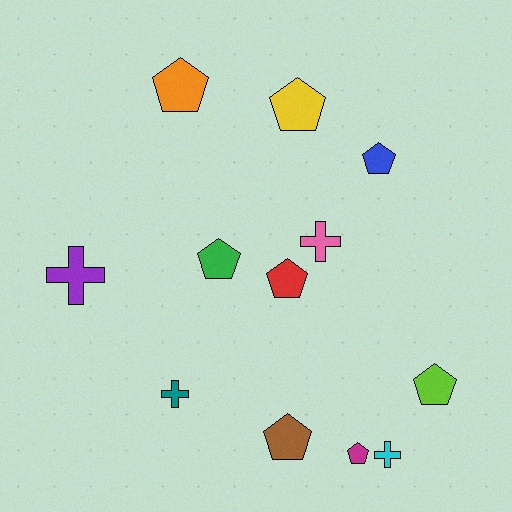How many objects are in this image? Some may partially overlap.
There are 12 objects.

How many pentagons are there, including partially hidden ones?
There are 8 pentagons.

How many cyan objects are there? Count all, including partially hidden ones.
There is 1 cyan object.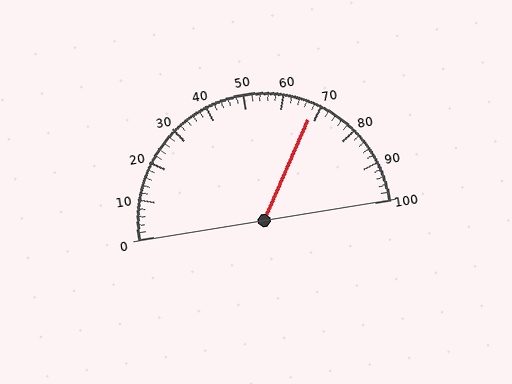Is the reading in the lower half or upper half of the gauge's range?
The reading is in the upper half of the range (0 to 100).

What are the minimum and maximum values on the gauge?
The gauge ranges from 0 to 100.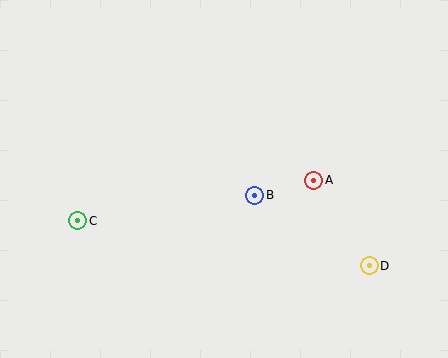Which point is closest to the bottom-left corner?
Point C is closest to the bottom-left corner.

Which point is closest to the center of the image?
Point B at (255, 195) is closest to the center.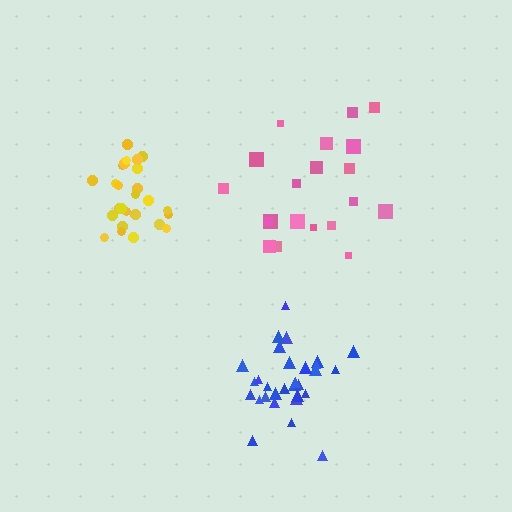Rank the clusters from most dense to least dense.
blue, yellow, pink.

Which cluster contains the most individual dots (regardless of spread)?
Blue (30).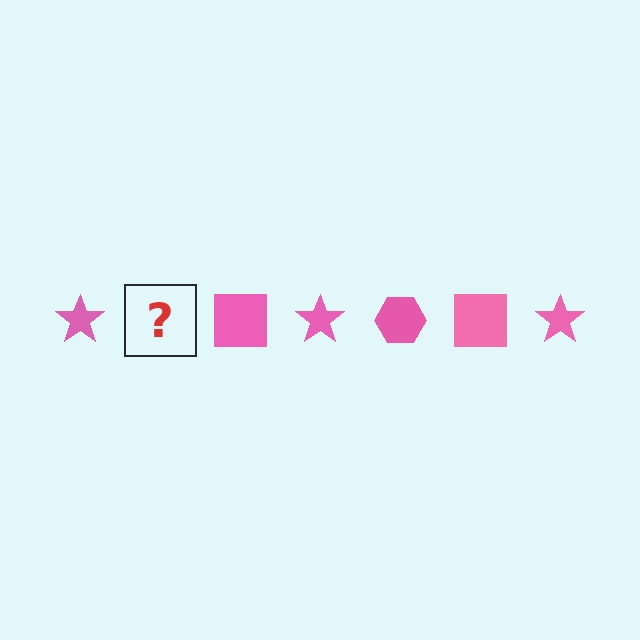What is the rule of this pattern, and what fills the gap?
The rule is that the pattern cycles through star, hexagon, square shapes in pink. The gap should be filled with a pink hexagon.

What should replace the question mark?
The question mark should be replaced with a pink hexagon.